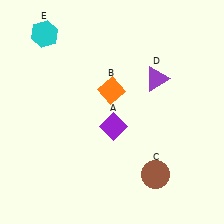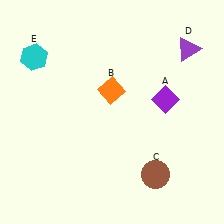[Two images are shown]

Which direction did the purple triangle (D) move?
The purple triangle (D) moved right.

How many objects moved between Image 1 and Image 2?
3 objects moved between the two images.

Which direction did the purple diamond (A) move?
The purple diamond (A) moved right.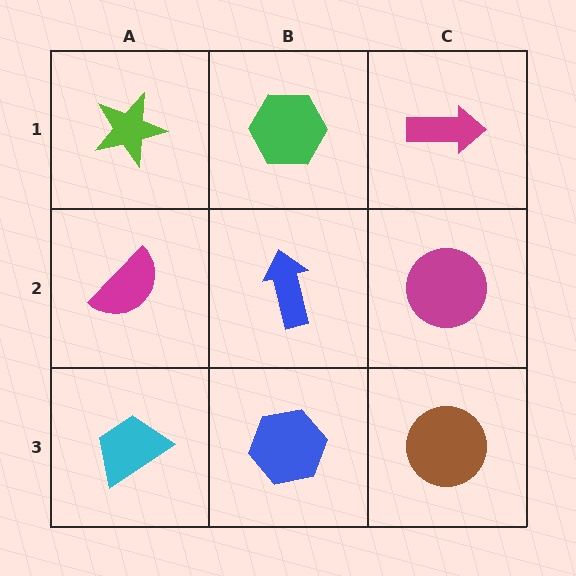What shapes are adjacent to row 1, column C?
A magenta circle (row 2, column C), a green hexagon (row 1, column B).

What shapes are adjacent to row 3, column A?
A magenta semicircle (row 2, column A), a blue hexagon (row 3, column B).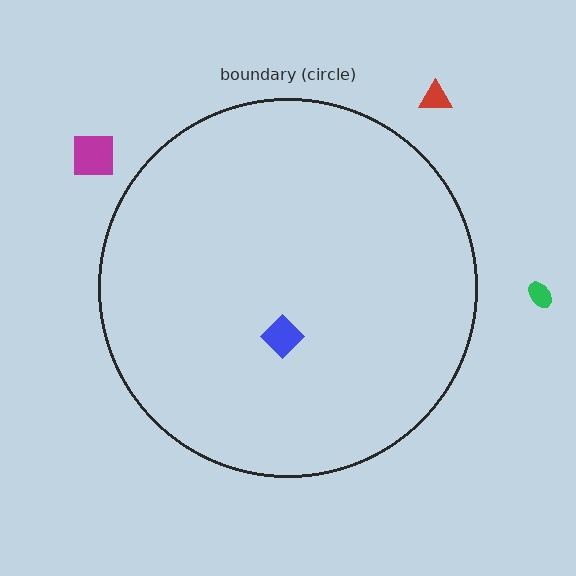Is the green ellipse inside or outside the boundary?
Outside.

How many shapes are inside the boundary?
1 inside, 3 outside.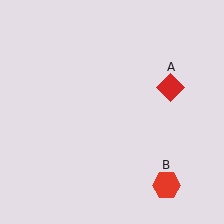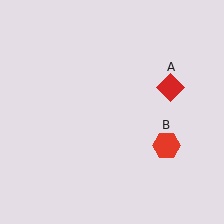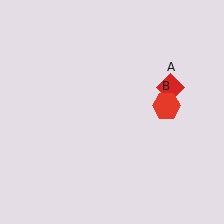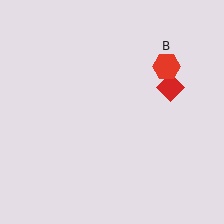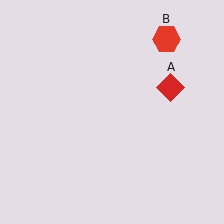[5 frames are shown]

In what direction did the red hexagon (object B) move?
The red hexagon (object B) moved up.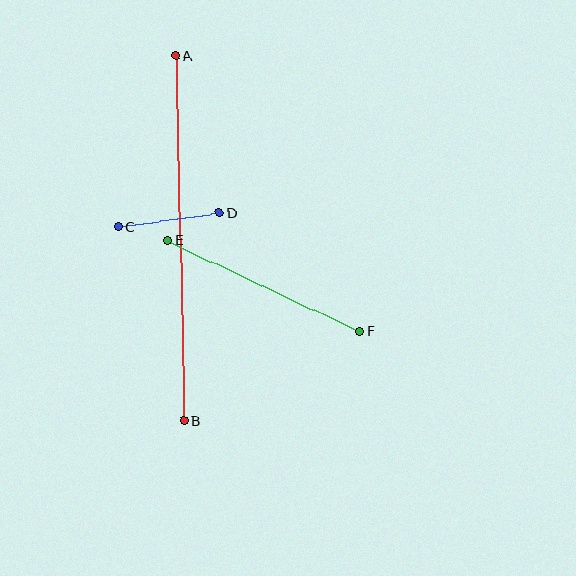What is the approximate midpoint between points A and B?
The midpoint is at approximately (180, 238) pixels.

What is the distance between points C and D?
The distance is approximately 102 pixels.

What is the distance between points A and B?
The distance is approximately 365 pixels.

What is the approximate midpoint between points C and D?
The midpoint is at approximately (169, 220) pixels.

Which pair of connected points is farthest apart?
Points A and B are farthest apart.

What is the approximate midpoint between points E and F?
The midpoint is at approximately (264, 286) pixels.